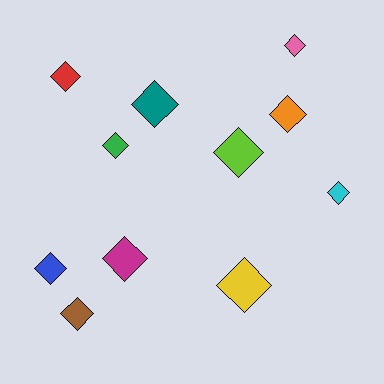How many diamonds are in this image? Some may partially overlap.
There are 11 diamonds.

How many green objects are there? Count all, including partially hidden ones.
There is 1 green object.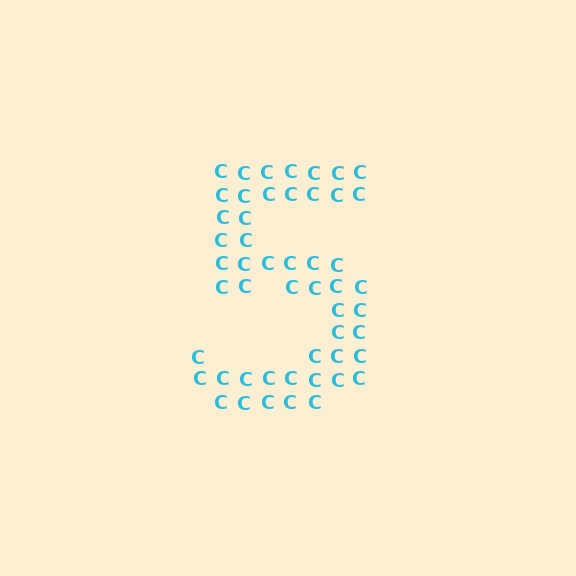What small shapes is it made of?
It is made of small letter C's.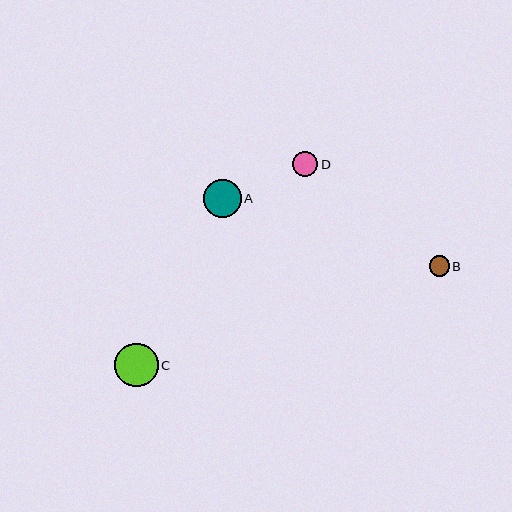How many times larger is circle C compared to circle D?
Circle C is approximately 1.7 times the size of circle D.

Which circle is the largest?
Circle C is the largest with a size of approximately 43 pixels.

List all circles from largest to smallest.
From largest to smallest: C, A, D, B.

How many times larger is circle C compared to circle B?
Circle C is approximately 2.1 times the size of circle B.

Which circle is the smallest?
Circle B is the smallest with a size of approximately 20 pixels.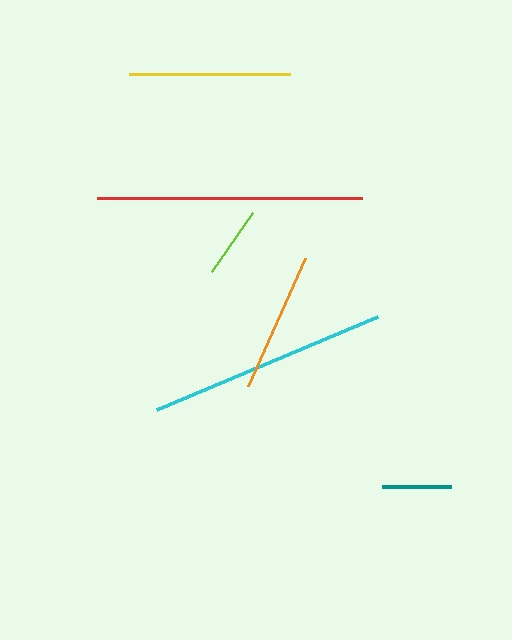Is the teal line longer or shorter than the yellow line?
The yellow line is longer than the teal line.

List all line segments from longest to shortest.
From longest to shortest: red, cyan, yellow, orange, lime, teal.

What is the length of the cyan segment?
The cyan segment is approximately 240 pixels long.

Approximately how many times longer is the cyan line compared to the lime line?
The cyan line is approximately 3.3 times the length of the lime line.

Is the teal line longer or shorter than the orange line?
The orange line is longer than the teal line.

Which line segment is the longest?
The red line is the longest at approximately 265 pixels.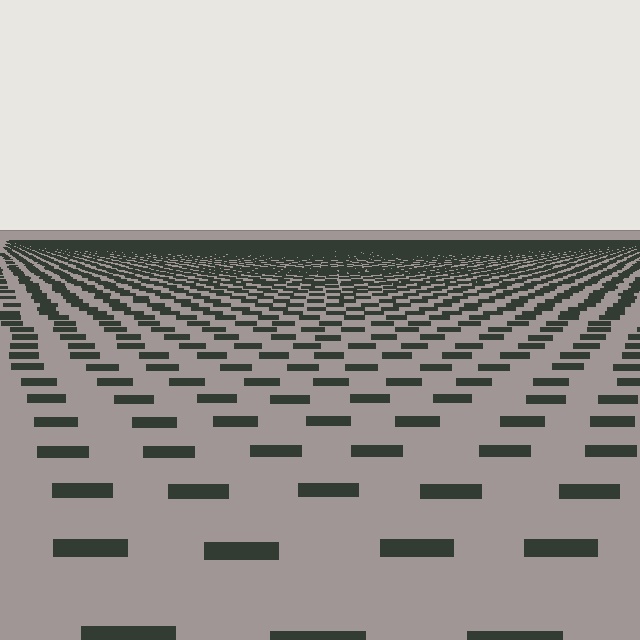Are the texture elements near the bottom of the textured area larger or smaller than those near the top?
Larger. Near the bottom, elements are closer to the viewer and appear at a bigger on-screen size.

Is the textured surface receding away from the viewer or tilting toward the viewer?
The surface is receding away from the viewer. Texture elements get smaller and denser toward the top.